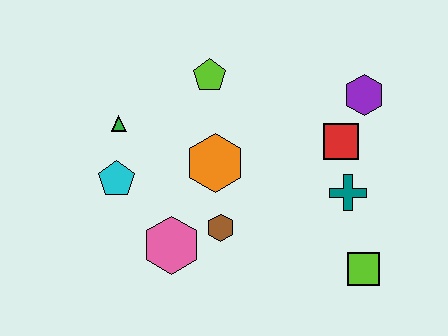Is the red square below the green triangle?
Yes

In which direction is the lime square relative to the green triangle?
The lime square is to the right of the green triangle.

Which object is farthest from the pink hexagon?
The purple hexagon is farthest from the pink hexagon.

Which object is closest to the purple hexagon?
The red square is closest to the purple hexagon.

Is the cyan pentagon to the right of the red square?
No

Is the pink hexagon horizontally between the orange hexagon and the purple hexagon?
No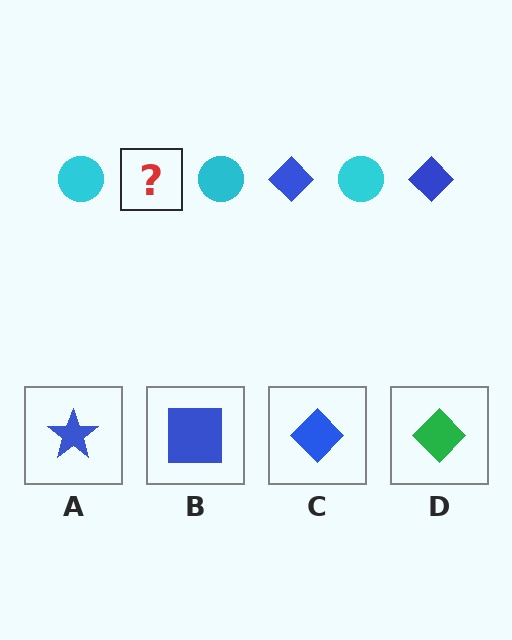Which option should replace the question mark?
Option C.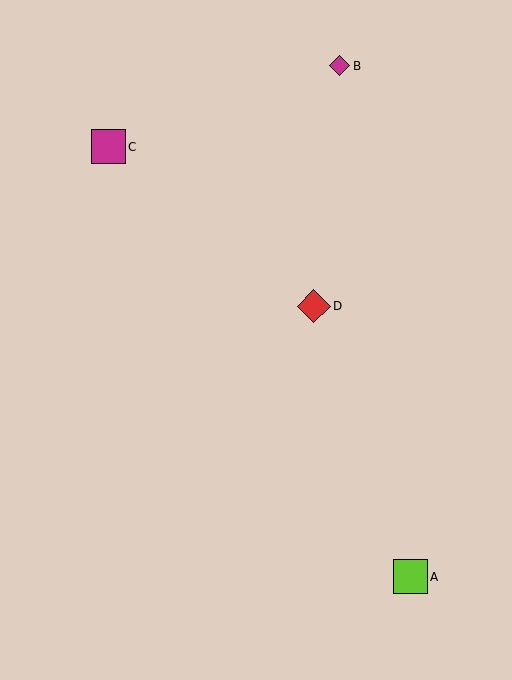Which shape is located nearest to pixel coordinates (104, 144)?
The magenta square (labeled C) at (108, 147) is nearest to that location.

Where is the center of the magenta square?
The center of the magenta square is at (108, 147).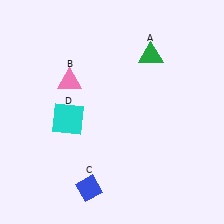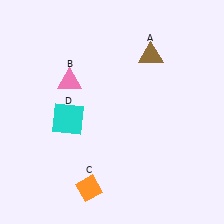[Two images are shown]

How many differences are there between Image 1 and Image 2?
There are 2 differences between the two images.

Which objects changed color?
A changed from green to brown. C changed from blue to orange.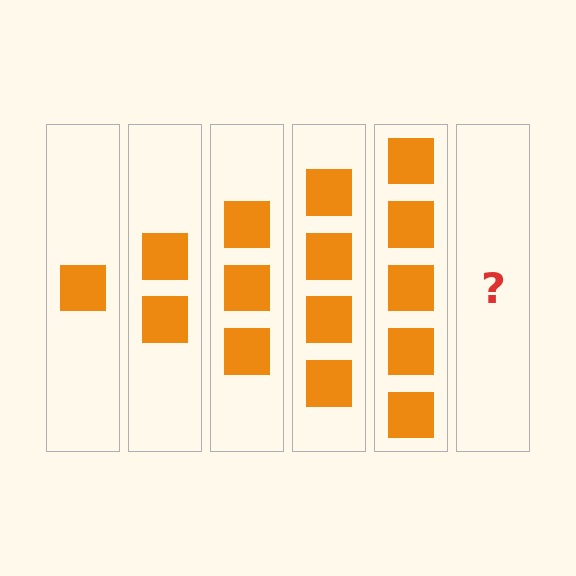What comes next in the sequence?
The next element should be 6 squares.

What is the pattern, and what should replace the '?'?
The pattern is that each step adds one more square. The '?' should be 6 squares.